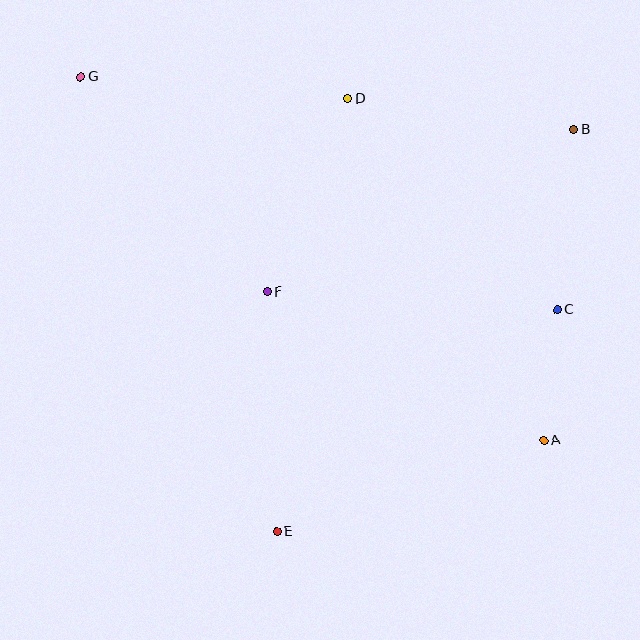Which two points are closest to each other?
Points A and C are closest to each other.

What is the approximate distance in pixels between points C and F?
The distance between C and F is approximately 291 pixels.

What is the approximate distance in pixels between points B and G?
The distance between B and G is approximately 496 pixels.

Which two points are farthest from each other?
Points A and G are farthest from each other.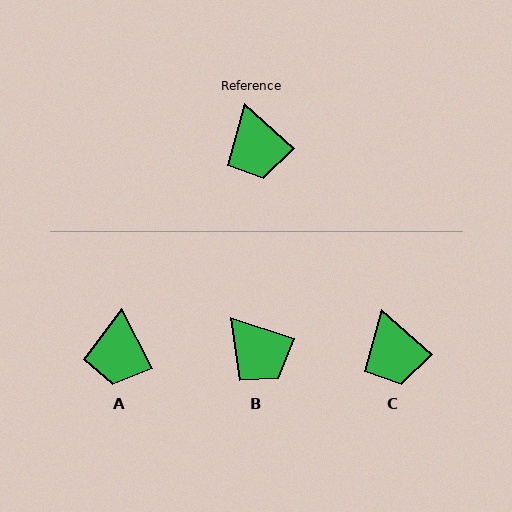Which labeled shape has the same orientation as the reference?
C.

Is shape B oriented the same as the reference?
No, it is off by about 23 degrees.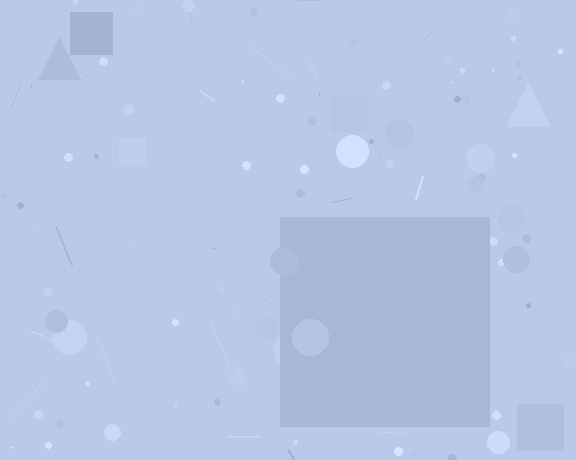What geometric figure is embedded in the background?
A square is embedded in the background.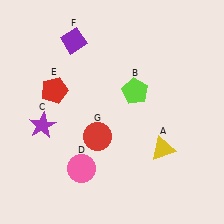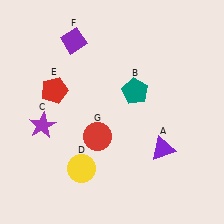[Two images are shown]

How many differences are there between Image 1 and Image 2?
There are 3 differences between the two images.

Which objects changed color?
A changed from yellow to purple. B changed from lime to teal. D changed from pink to yellow.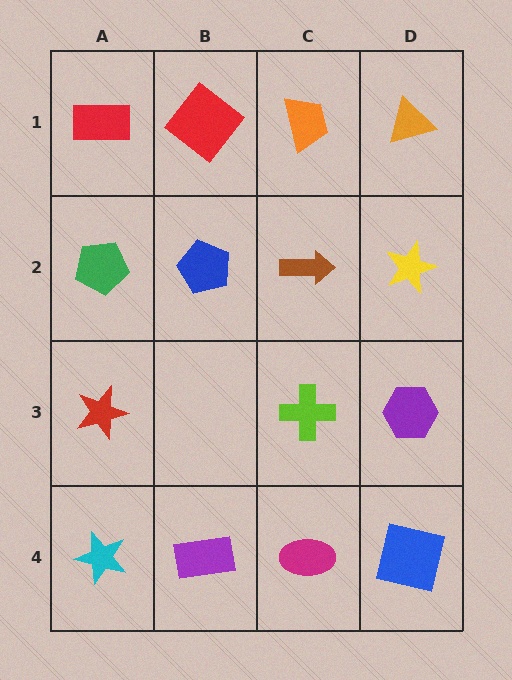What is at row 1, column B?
A red diamond.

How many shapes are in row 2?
4 shapes.